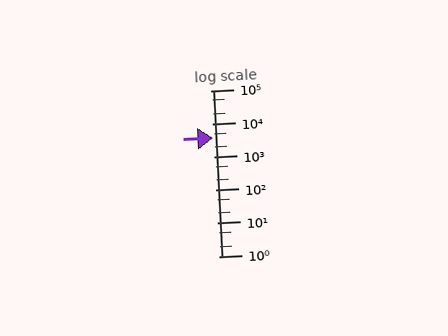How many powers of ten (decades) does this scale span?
The scale spans 5 decades, from 1 to 100000.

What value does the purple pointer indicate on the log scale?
The pointer indicates approximately 3700.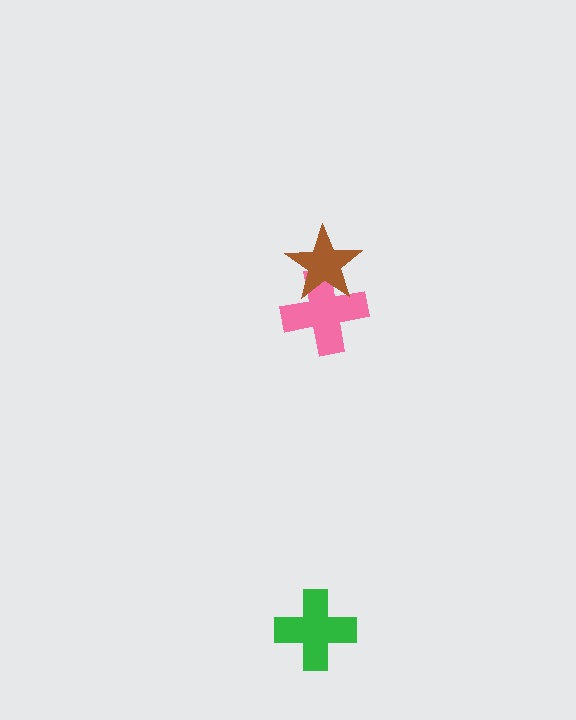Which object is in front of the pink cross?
The brown star is in front of the pink cross.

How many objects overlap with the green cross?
0 objects overlap with the green cross.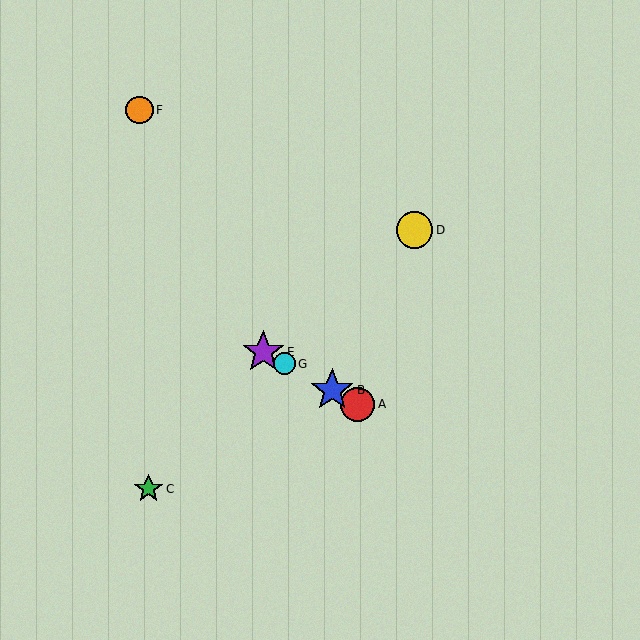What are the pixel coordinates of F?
Object F is at (140, 110).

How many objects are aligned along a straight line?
4 objects (A, B, E, G) are aligned along a straight line.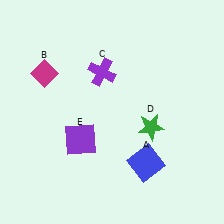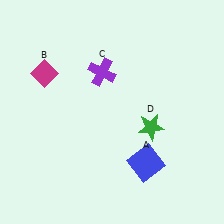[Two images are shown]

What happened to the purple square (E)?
The purple square (E) was removed in Image 2. It was in the bottom-left area of Image 1.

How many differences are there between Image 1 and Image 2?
There is 1 difference between the two images.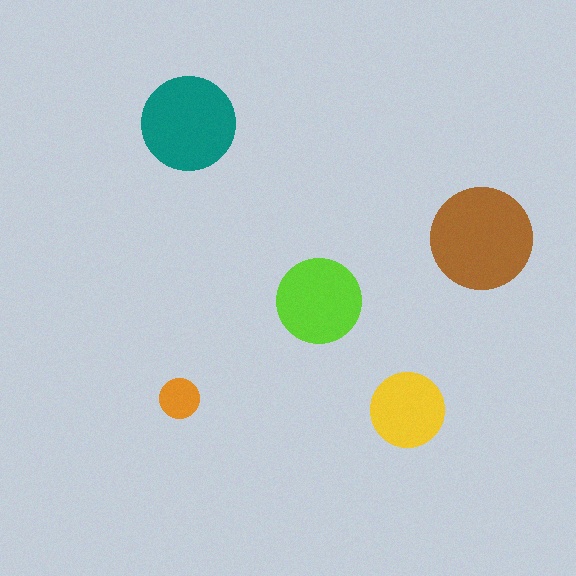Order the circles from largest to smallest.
the brown one, the teal one, the lime one, the yellow one, the orange one.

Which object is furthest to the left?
The orange circle is leftmost.